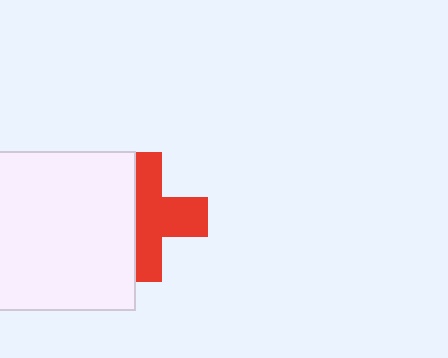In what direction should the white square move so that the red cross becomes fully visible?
The white square should move left. That is the shortest direction to clear the overlap and leave the red cross fully visible.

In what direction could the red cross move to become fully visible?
The red cross could move right. That would shift it out from behind the white square entirely.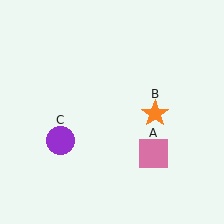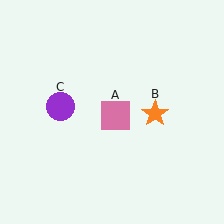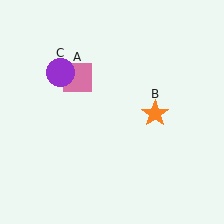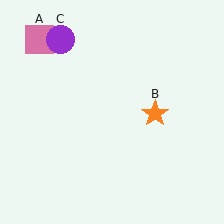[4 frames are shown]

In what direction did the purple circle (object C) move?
The purple circle (object C) moved up.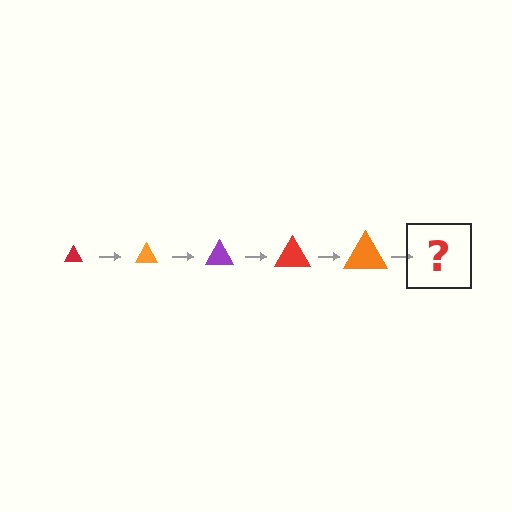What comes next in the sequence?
The next element should be a purple triangle, larger than the previous one.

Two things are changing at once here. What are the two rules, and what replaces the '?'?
The two rules are that the triangle grows larger each step and the color cycles through red, orange, and purple. The '?' should be a purple triangle, larger than the previous one.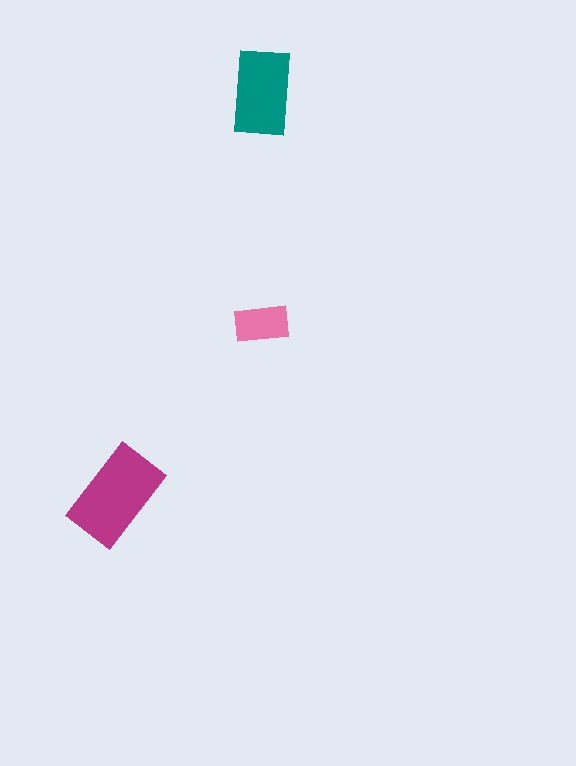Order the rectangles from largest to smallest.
the magenta one, the teal one, the pink one.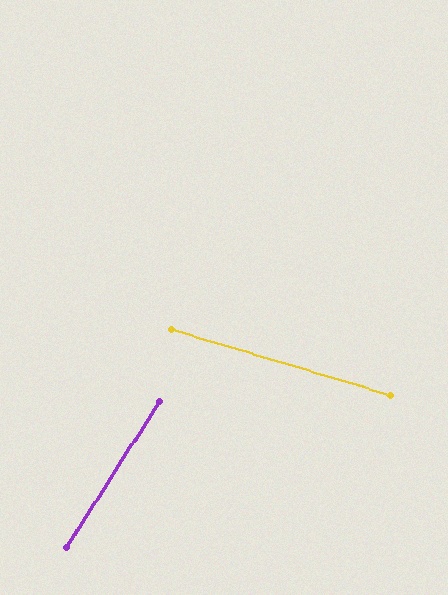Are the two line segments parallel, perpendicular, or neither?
Neither parallel nor perpendicular — they differ by about 74°.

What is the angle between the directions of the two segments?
Approximately 74 degrees.